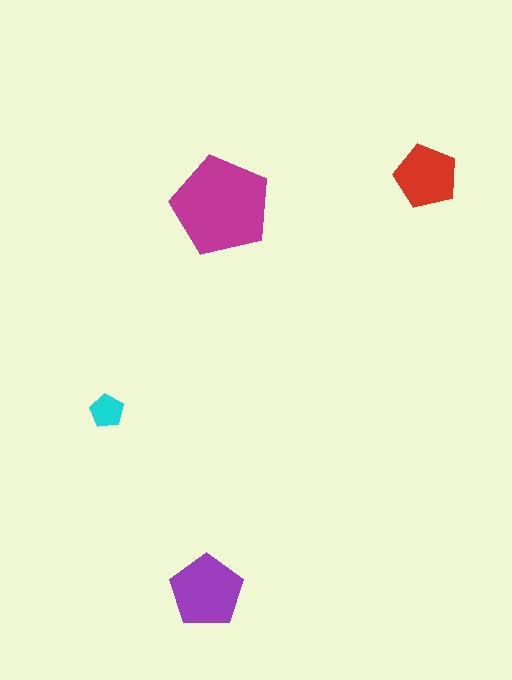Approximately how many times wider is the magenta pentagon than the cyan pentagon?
About 3 times wider.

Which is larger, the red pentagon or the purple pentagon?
The purple one.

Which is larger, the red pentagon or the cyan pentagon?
The red one.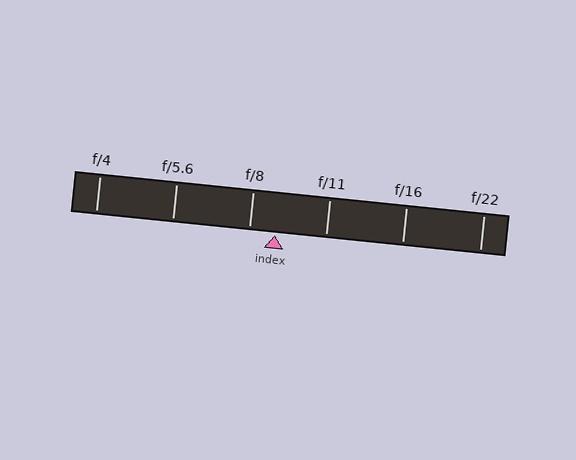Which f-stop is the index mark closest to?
The index mark is closest to f/8.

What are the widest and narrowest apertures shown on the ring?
The widest aperture shown is f/4 and the narrowest is f/22.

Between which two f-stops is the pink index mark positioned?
The index mark is between f/8 and f/11.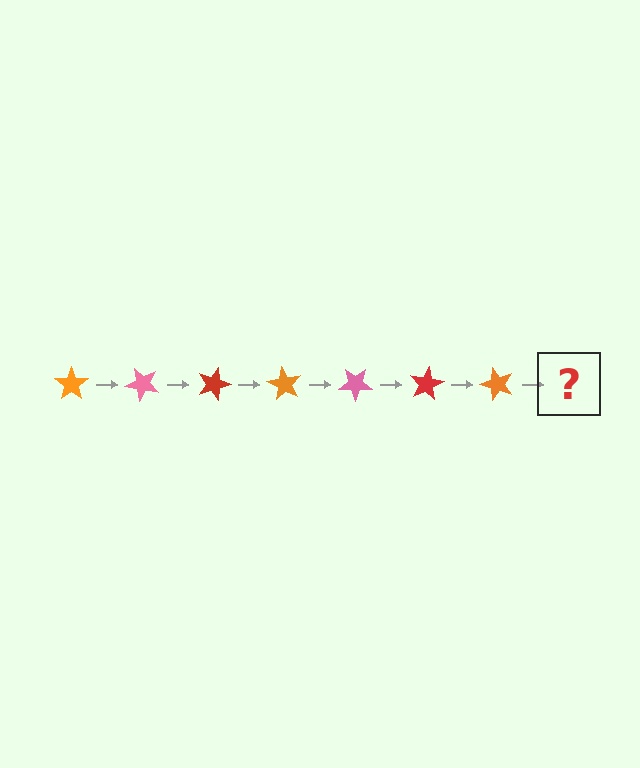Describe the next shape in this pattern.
It should be a pink star, rotated 315 degrees from the start.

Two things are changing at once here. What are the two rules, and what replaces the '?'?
The two rules are that it rotates 45 degrees each step and the color cycles through orange, pink, and red. The '?' should be a pink star, rotated 315 degrees from the start.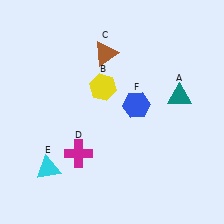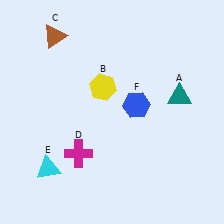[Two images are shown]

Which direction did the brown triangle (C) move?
The brown triangle (C) moved left.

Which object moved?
The brown triangle (C) moved left.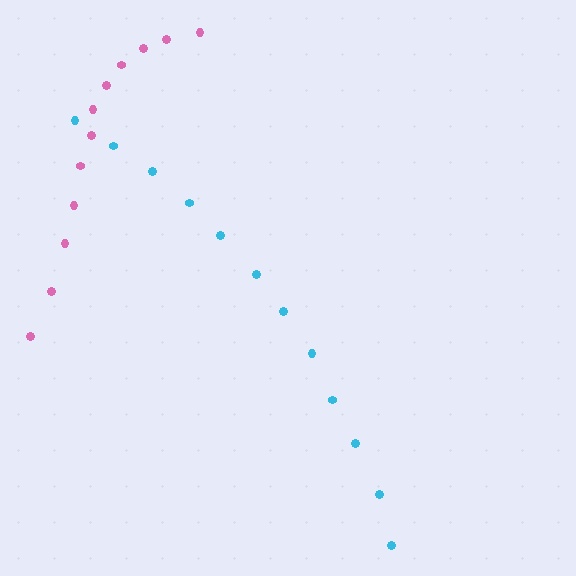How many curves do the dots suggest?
There are 2 distinct paths.